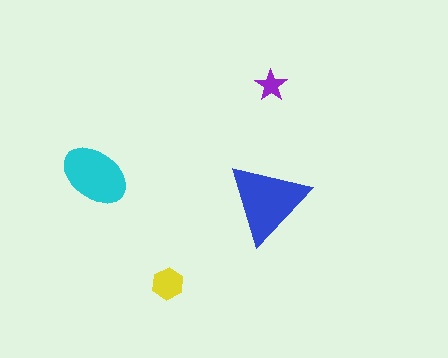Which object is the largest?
The blue triangle.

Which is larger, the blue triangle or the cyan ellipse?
The blue triangle.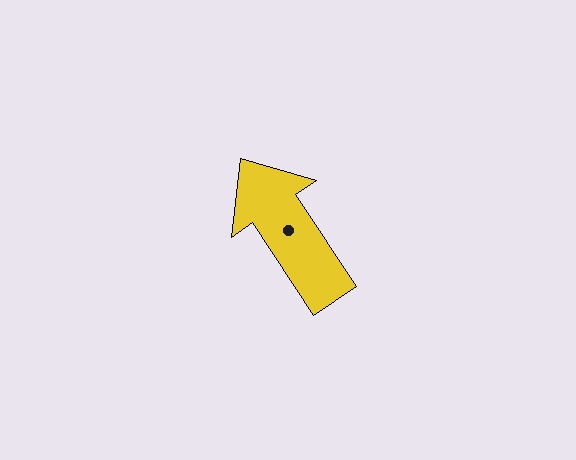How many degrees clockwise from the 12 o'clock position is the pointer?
Approximately 326 degrees.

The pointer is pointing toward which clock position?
Roughly 11 o'clock.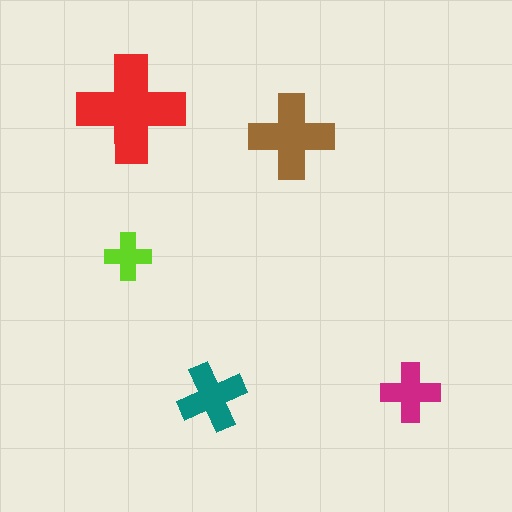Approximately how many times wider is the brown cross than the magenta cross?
About 1.5 times wider.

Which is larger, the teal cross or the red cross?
The red one.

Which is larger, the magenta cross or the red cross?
The red one.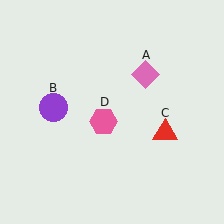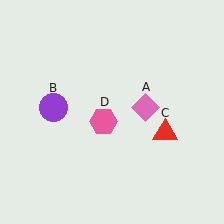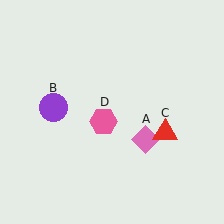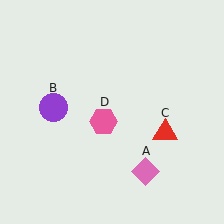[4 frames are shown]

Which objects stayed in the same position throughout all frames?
Purple circle (object B) and red triangle (object C) and pink hexagon (object D) remained stationary.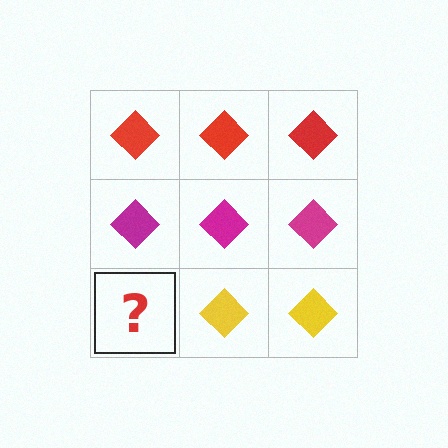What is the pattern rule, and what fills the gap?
The rule is that each row has a consistent color. The gap should be filled with a yellow diamond.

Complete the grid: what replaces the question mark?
The question mark should be replaced with a yellow diamond.